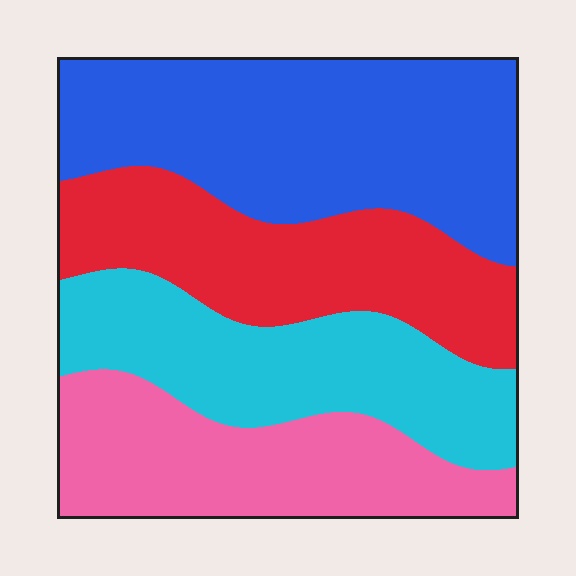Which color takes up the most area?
Blue, at roughly 35%.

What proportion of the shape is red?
Red takes up about one quarter (1/4) of the shape.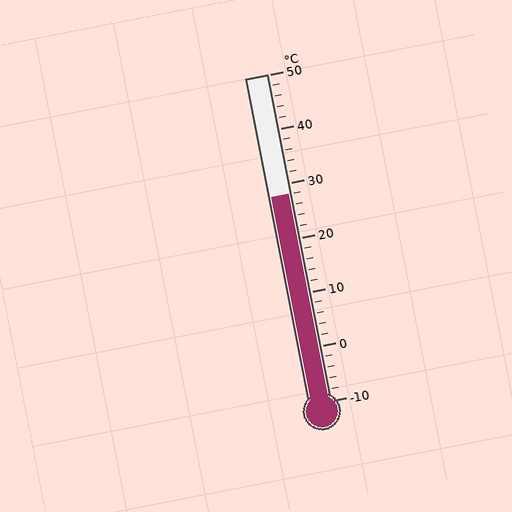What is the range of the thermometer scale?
The thermometer scale ranges from -10°C to 50°C.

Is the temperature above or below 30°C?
The temperature is below 30°C.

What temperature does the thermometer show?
The thermometer shows approximately 28°C.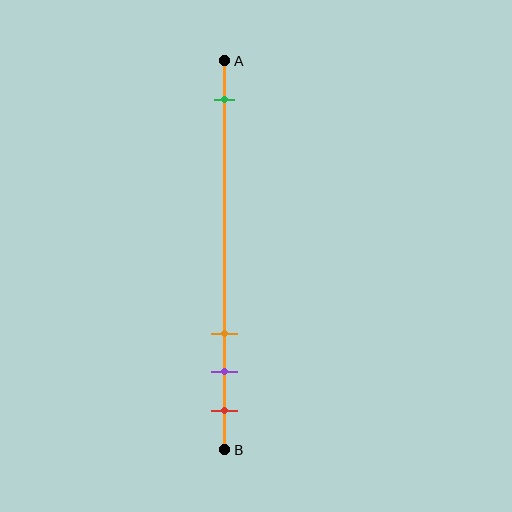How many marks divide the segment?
There are 4 marks dividing the segment.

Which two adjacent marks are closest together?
The purple and red marks are the closest adjacent pair.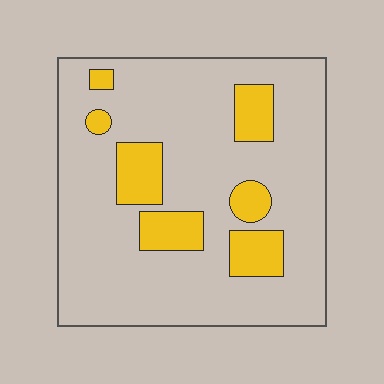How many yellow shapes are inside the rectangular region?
7.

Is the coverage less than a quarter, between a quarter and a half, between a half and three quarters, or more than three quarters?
Less than a quarter.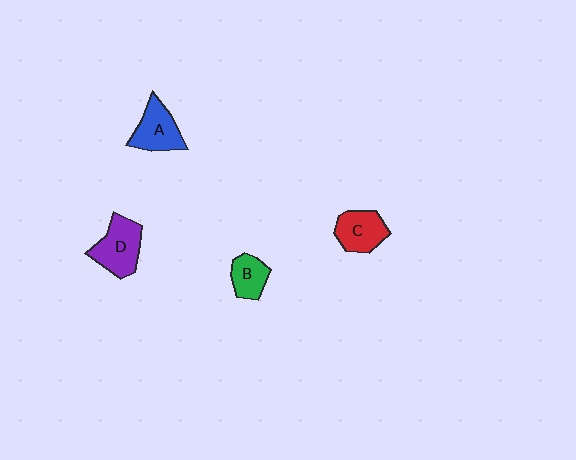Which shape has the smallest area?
Shape B (green).